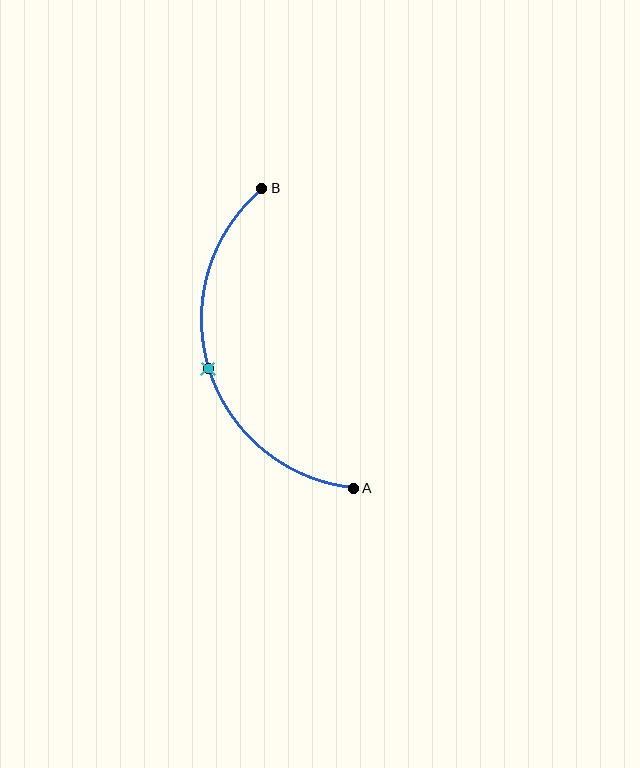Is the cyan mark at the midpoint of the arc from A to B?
Yes. The cyan mark lies on the arc at equal arc-length from both A and B — it is the arc midpoint.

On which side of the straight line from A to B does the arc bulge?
The arc bulges to the left of the straight line connecting A and B.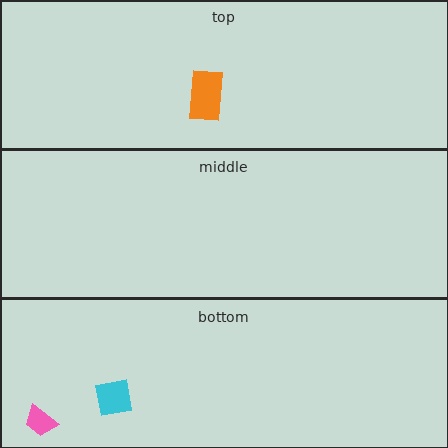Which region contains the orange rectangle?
The top region.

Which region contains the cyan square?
The bottom region.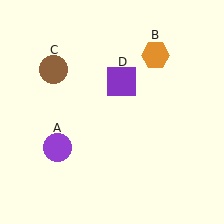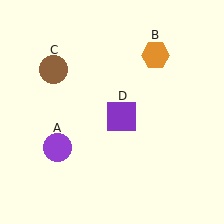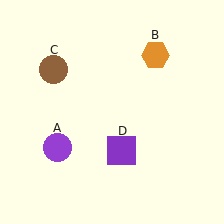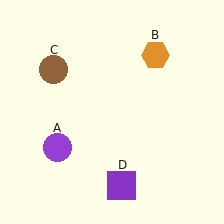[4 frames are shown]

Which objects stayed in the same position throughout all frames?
Purple circle (object A) and orange hexagon (object B) and brown circle (object C) remained stationary.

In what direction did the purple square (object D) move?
The purple square (object D) moved down.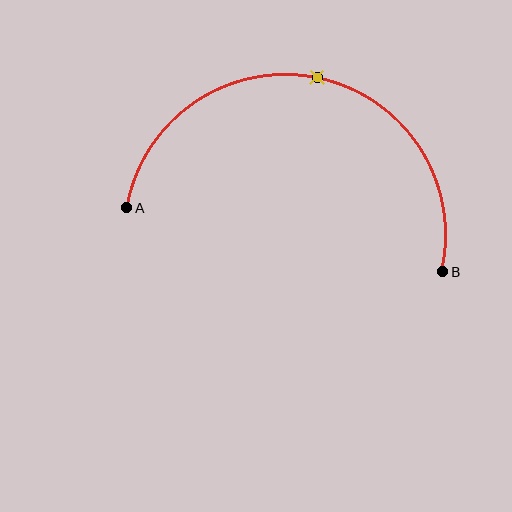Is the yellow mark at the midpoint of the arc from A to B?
Yes. The yellow mark lies on the arc at equal arc-length from both A and B — it is the arc midpoint.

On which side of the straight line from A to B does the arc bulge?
The arc bulges above the straight line connecting A and B.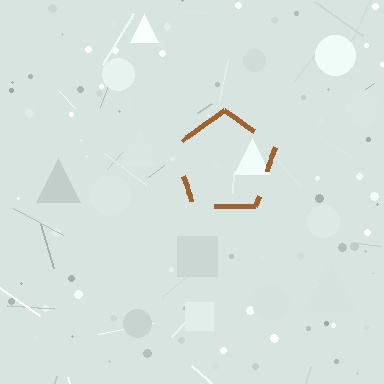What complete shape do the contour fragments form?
The contour fragments form a pentagon.